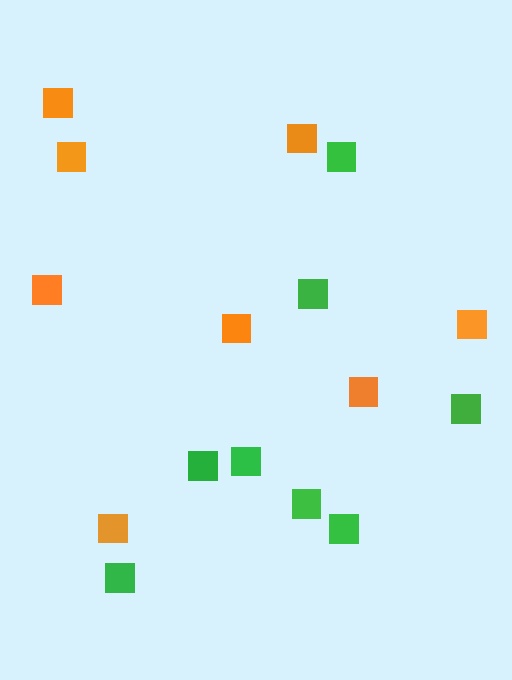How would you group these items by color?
There are 2 groups: one group of orange squares (8) and one group of green squares (8).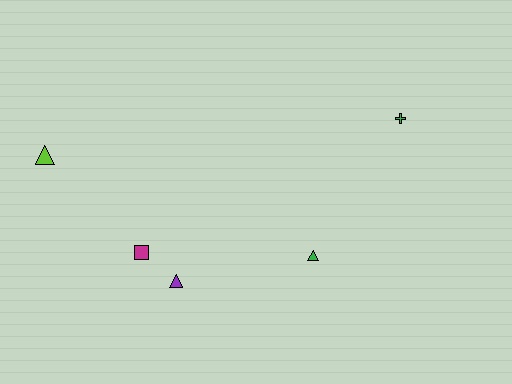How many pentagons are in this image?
There are no pentagons.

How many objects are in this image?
There are 5 objects.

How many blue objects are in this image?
There are no blue objects.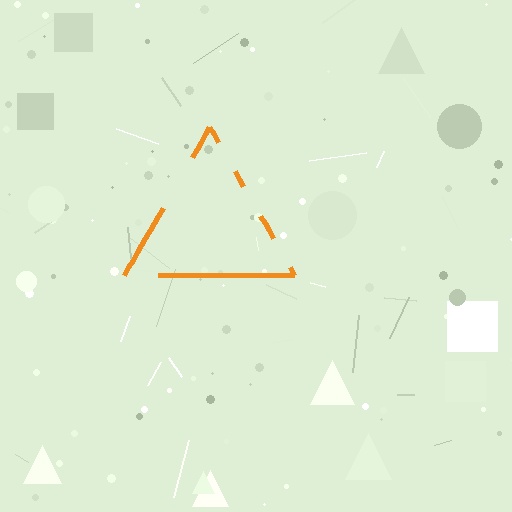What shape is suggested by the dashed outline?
The dashed outline suggests a triangle.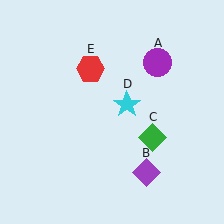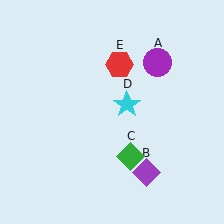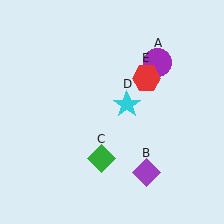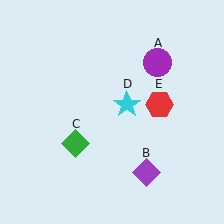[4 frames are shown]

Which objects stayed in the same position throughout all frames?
Purple circle (object A) and purple diamond (object B) and cyan star (object D) remained stationary.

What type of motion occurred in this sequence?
The green diamond (object C), red hexagon (object E) rotated clockwise around the center of the scene.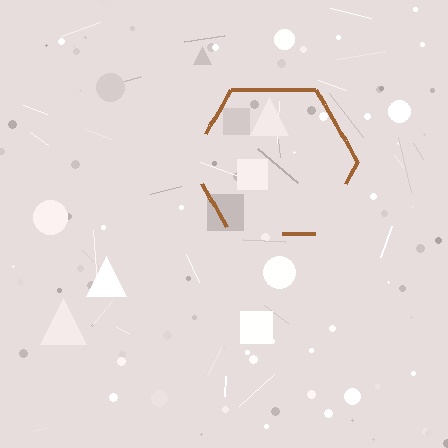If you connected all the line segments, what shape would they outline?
They would outline a hexagon.